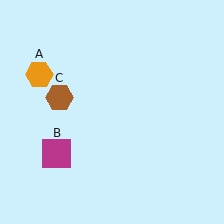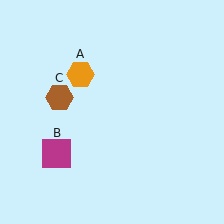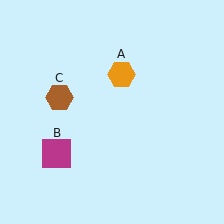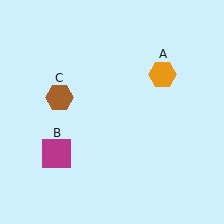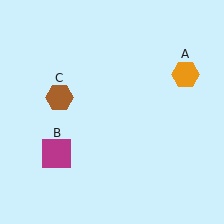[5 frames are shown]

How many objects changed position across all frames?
1 object changed position: orange hexagon (object A).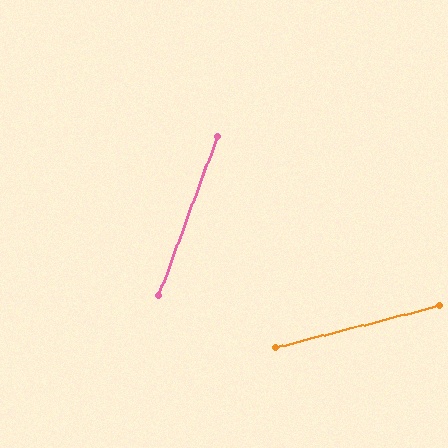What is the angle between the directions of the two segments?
Approximately 55 degrees.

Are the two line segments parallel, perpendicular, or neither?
Neither parallel nor perpendicular — they differ by about 55°.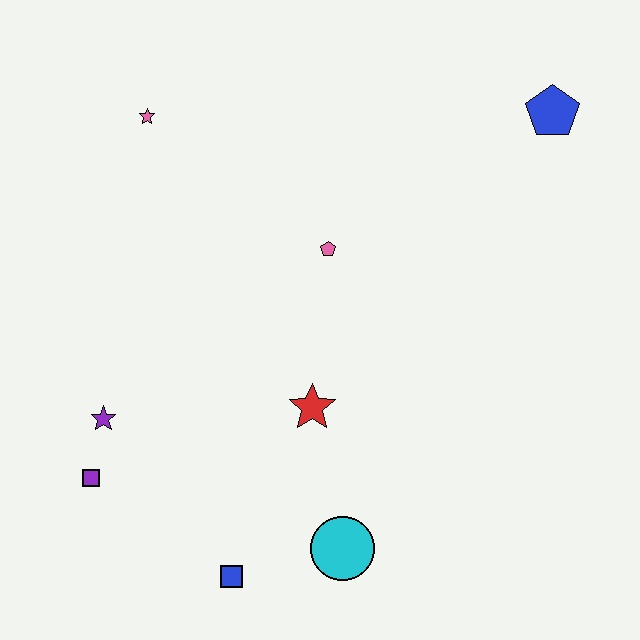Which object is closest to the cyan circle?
The blue square is closest to the cyan circle.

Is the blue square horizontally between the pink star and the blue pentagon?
Yes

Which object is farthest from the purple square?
The blue pentagon is farthest from the purple square.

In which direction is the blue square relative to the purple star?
The blue square is below the purple star.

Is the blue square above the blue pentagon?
No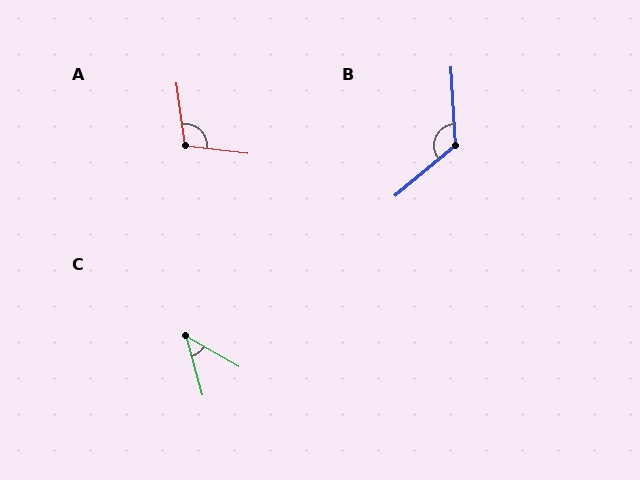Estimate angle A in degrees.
Approximately 105 degrees.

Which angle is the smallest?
C, at approximately 45 degrees.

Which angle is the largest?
B, at approximately 127 degrees.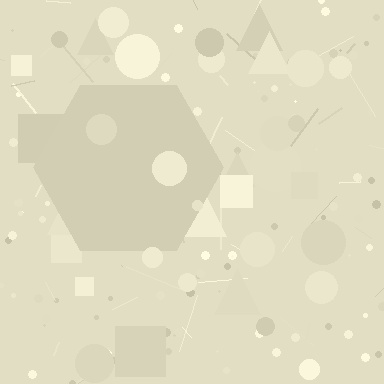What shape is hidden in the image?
A hexagon is hidden in the image.